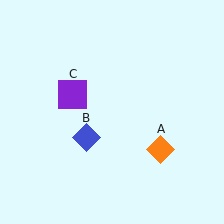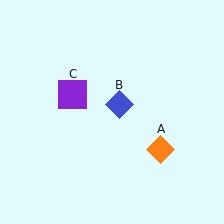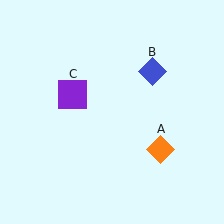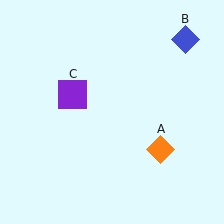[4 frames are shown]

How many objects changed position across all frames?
1 object changed position: blue diamond (object B).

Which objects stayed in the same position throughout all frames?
Orange diamond (object A) and purple square (object C) remained stationary.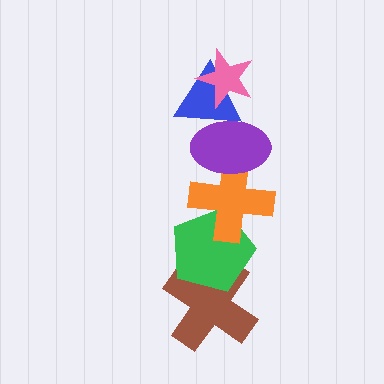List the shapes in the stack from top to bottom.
From top to bottom: the pink star, the blue triangle, the purple ellipse, the orange cross, the green pentagon, the brown cross.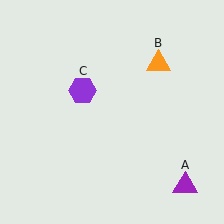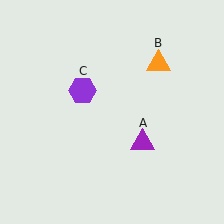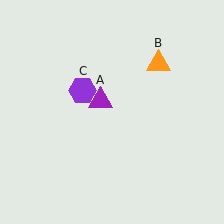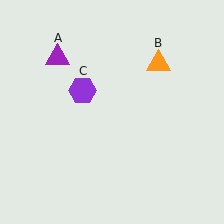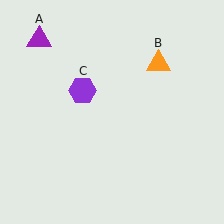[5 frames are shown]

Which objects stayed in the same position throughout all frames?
Orange triangle (object B) and purple hexagon (object C) remained stationary.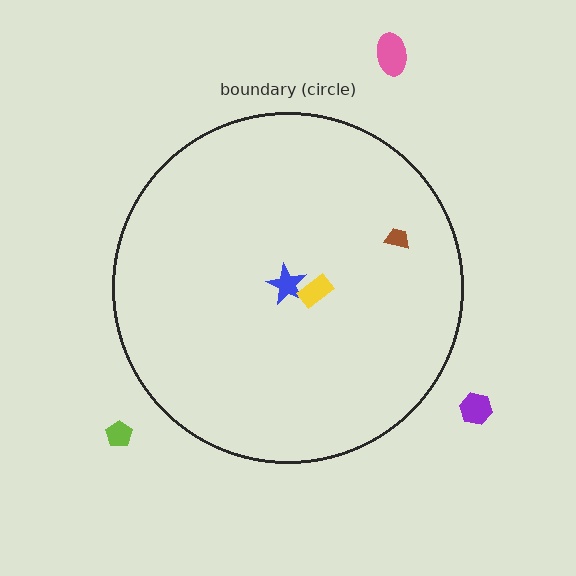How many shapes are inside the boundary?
3 inside, 3 outside.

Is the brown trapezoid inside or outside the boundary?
Inside.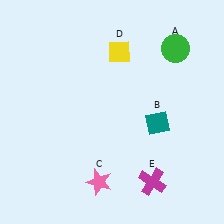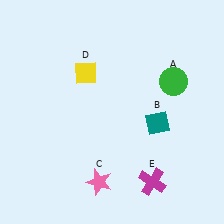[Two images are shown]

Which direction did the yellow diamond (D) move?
The yellow diamond (D) moved left.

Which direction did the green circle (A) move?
The green circle (A) moved down.